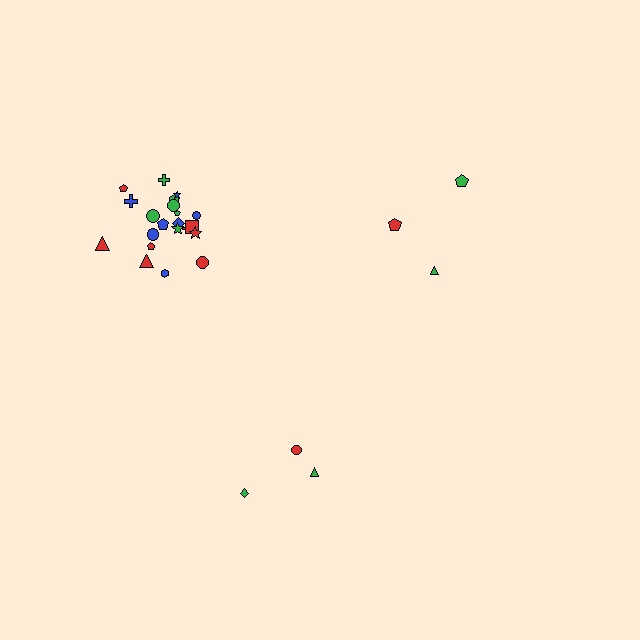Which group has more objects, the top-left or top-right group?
The top-left group.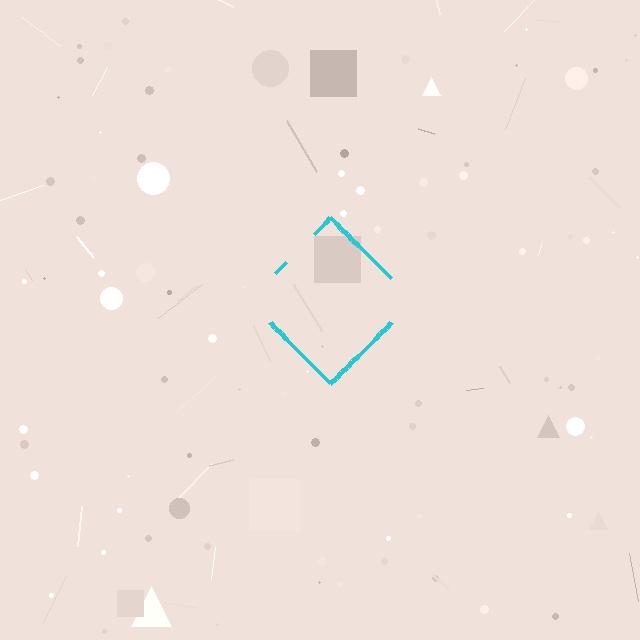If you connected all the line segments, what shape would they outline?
They would outline a diamond.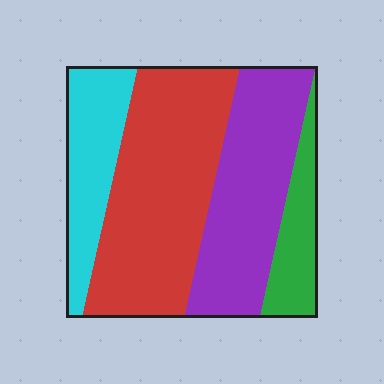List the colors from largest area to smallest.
From largest to smallest: red, purple, cyan, green.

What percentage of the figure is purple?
Purple covers roughly 30% of the figure.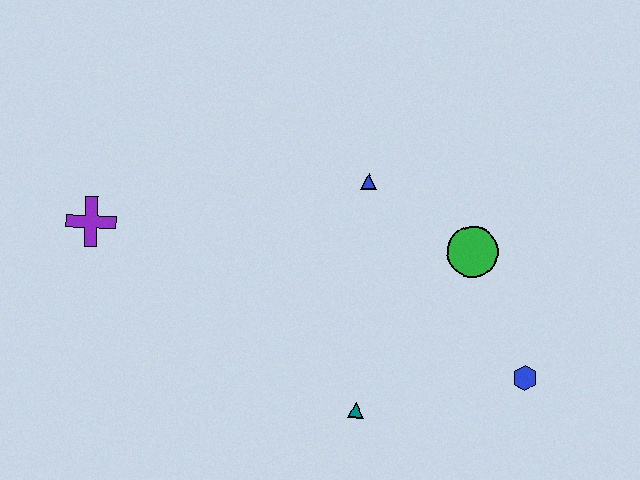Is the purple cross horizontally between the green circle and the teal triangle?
No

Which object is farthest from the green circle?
The purple cross is farthest from the green circle.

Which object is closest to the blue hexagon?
The green circle is closest to the blue hexagon.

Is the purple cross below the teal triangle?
No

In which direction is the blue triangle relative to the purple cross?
The blue triangle is to the right of the purple cross.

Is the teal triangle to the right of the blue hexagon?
No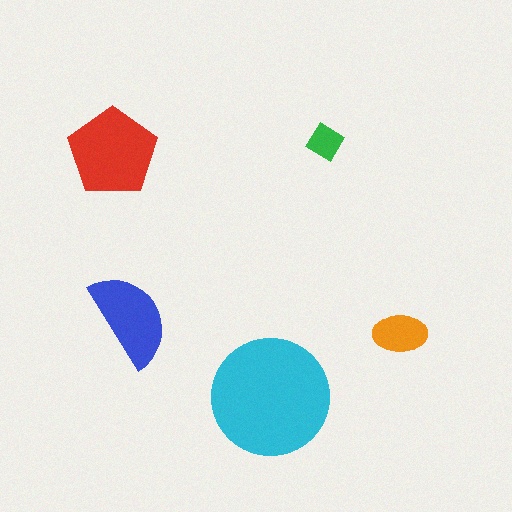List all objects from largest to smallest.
The cyan circle, the red pentagon, the blue semicircle, the orange ellipse, the green diamond.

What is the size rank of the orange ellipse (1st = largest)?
4th.